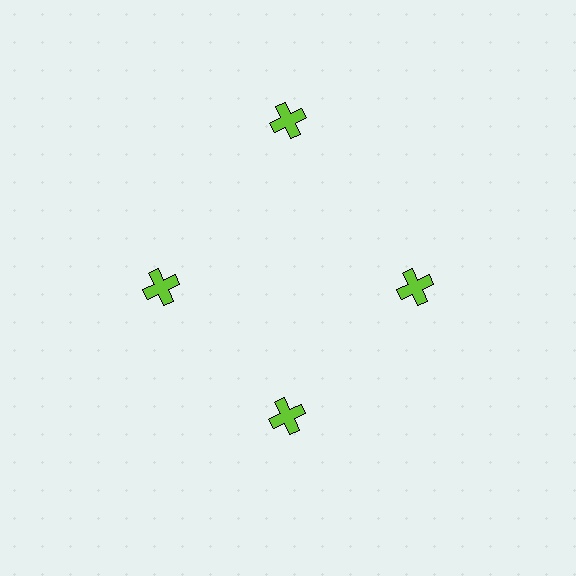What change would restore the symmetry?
The symmetry would be restored by moving it inward, back onto the ring so that all 4 crosses sit at equal angles and equal distance from the center.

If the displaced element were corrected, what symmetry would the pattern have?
It would have 4-fold rotational symmetry — the pattern would map onto itself every 90 degrees.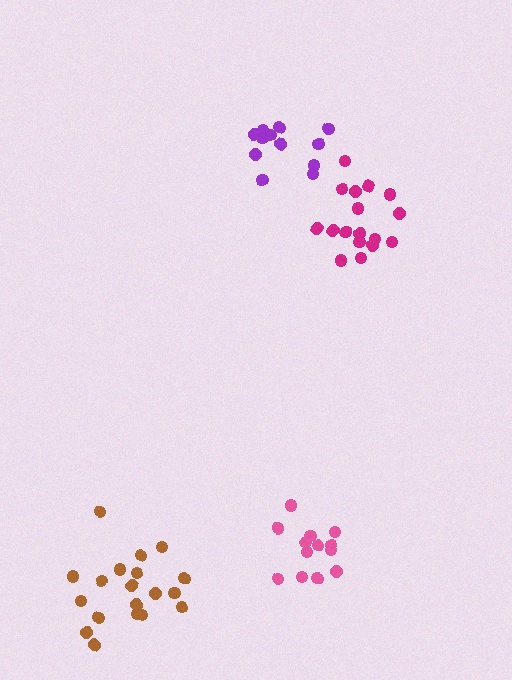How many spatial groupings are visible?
There are 4 spatial groupings.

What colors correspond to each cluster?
The clusters are colored: brown, purple, magenta, pink.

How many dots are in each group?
Group 1: 19 dots, Group 2: 13 dots, Group 3: 17 dots, Group 4: 13 dots (62 total).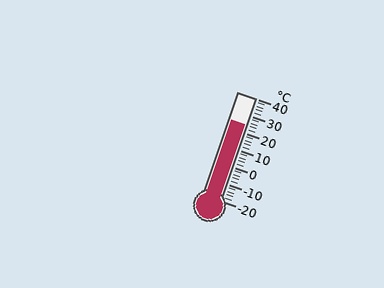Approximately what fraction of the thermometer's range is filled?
The thermometer is filled to approximately 75% of its range.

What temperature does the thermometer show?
The thermometer shows approximately 24°C.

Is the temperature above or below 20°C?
The temperature is above 20°C.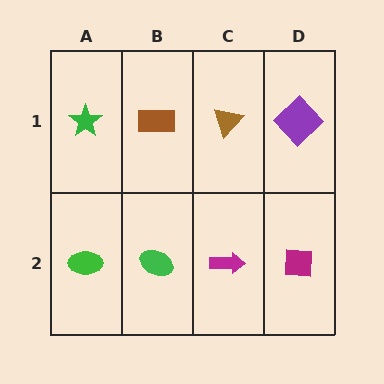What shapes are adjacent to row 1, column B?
A green ellipse (row 2, column B), a green star (row 1, column A), a brown triangle (row 1, column C).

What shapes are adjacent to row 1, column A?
A green ellipse (row 2, column A), a brown rectangle (row 1, column B).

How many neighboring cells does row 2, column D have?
2.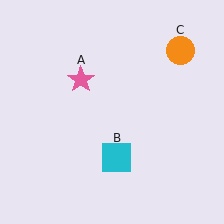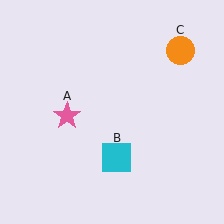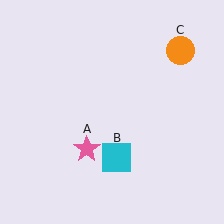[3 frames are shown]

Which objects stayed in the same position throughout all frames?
Cyan square (object B) and orange circle (object C) remained stationary.